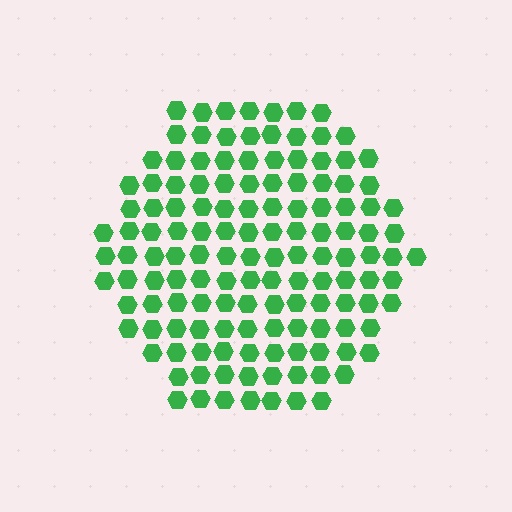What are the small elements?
The small elements are hexagons.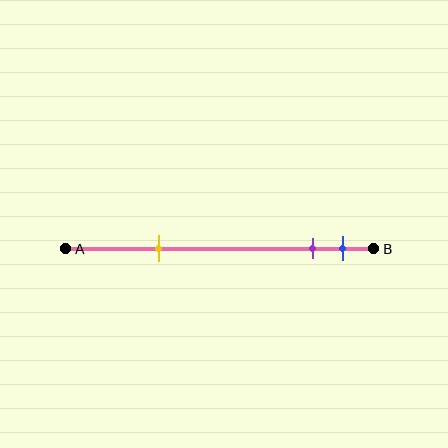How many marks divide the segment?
There are 3 marks dividing the segment.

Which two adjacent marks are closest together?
The purple and blue marks are the closest adjacent pair.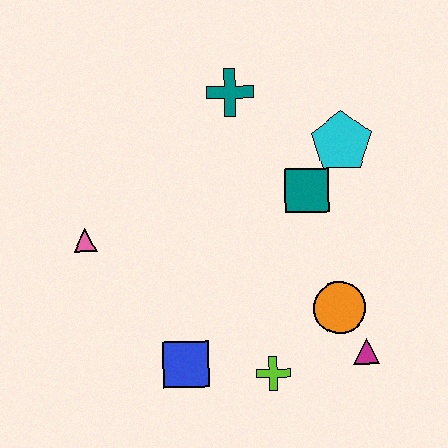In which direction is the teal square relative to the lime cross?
The teal square is above the lime cross.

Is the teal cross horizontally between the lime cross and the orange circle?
No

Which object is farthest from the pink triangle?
The magenta triangle is farthest from the pink triangle.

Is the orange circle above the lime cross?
Yes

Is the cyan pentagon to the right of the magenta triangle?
No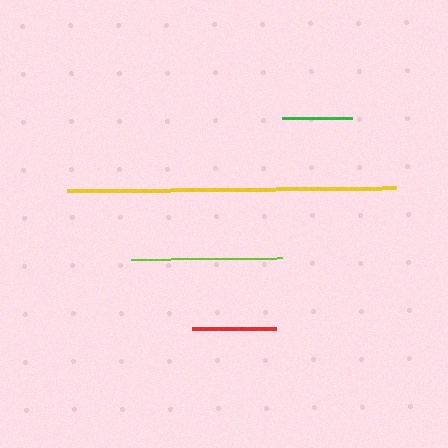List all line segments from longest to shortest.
From longest to shortest: yellow, lime, red, green.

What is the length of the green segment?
The green segment is approximately 69 pixels long.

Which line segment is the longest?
The yellow line is the longest at approximately 329 pixels.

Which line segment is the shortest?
The green line is the shortest at approximately 69 pixels.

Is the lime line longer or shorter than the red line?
The lime line is longer than the red line.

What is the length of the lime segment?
The lime segment is approximately 151 pixels long.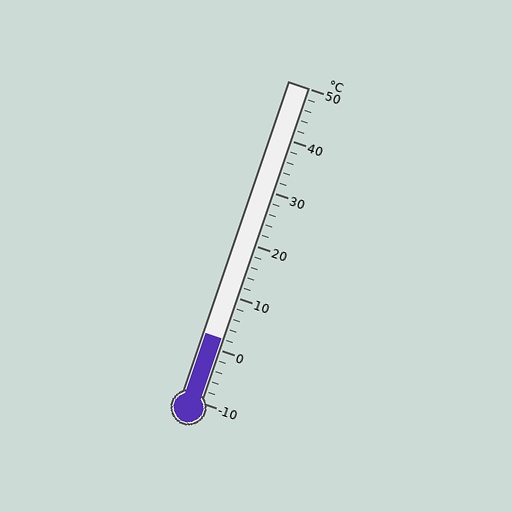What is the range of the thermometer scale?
The thermometer scale ranges from -10°C to 50°C.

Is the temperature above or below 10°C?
The temperature is below 10°C.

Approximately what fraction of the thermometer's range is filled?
The thermometer is filled to approximately 20% of its range.